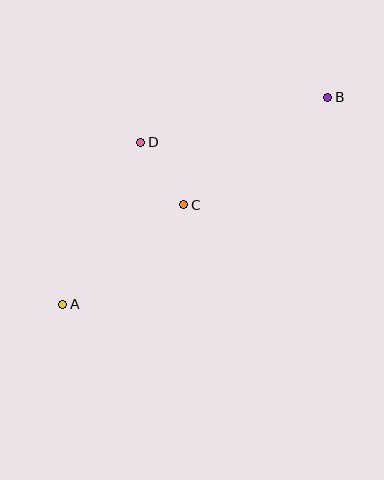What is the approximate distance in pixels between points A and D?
The distance between A and D is approximately 180 pixels.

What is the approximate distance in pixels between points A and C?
The distance between A and C is approximately 157 pixels.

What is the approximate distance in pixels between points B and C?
The distance between B and C is approximately 180 pixels.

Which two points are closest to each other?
Points C and D are closest to each other.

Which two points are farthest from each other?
Points A and B are farthest from each other.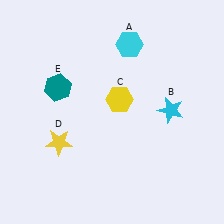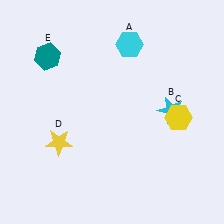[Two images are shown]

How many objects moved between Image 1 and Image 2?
2 objects moved between the two images.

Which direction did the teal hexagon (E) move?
The teal hexagon (E) moved up.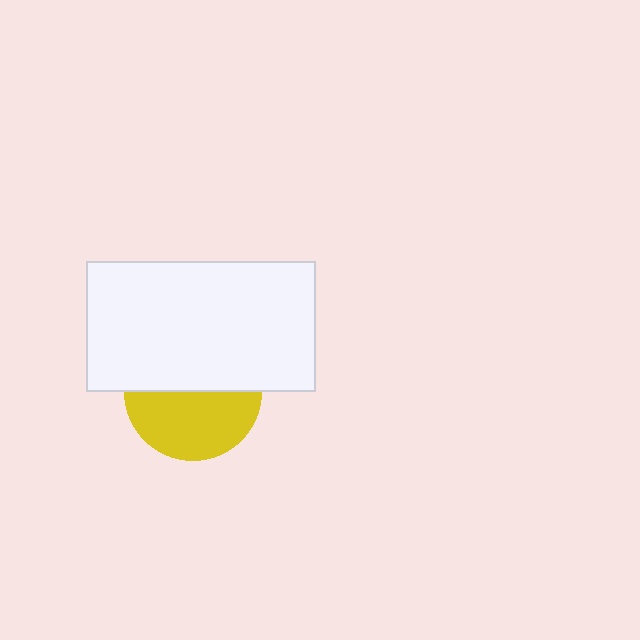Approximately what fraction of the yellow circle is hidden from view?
Roughly 50% of the yellow circle is hidden behind the white rectangle.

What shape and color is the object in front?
The object in front is a white rectangle.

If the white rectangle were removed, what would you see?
You would see the complete yellow circle.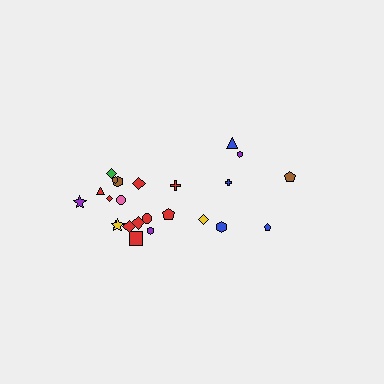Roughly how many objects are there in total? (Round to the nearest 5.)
Roughly 25 objects in total.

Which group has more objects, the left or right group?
The left group.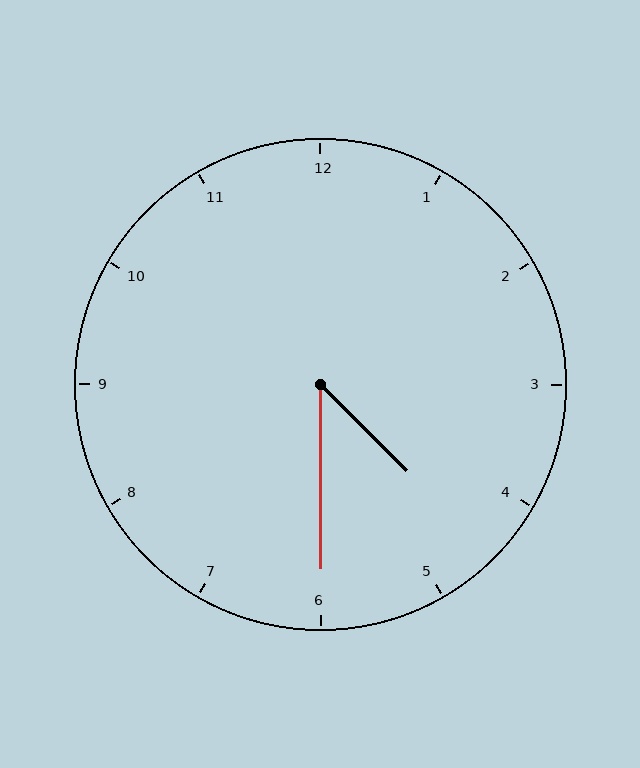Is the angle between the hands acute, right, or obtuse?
It is acute.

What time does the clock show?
4:30.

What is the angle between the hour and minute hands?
Approximately 45 degrees.